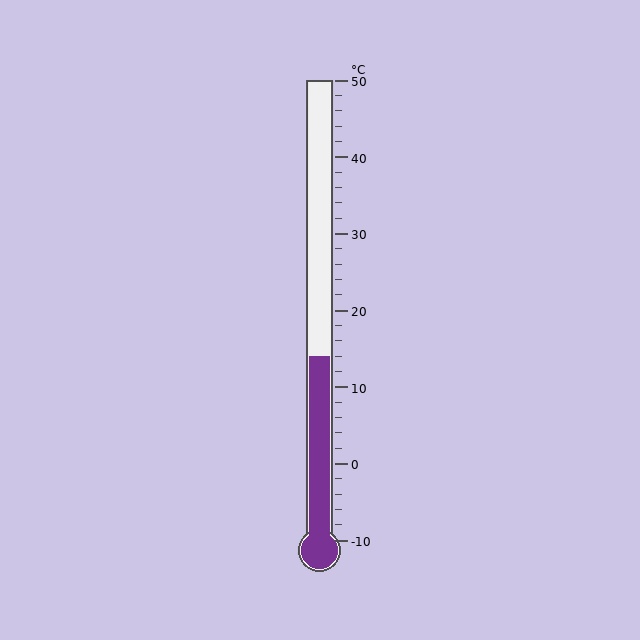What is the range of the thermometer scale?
The thermometer scale ranges from -10°C to 50°C.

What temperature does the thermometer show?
The thermometer shows approximately 14°C.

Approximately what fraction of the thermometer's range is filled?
The thermometer is filled to approximately 40% of its range.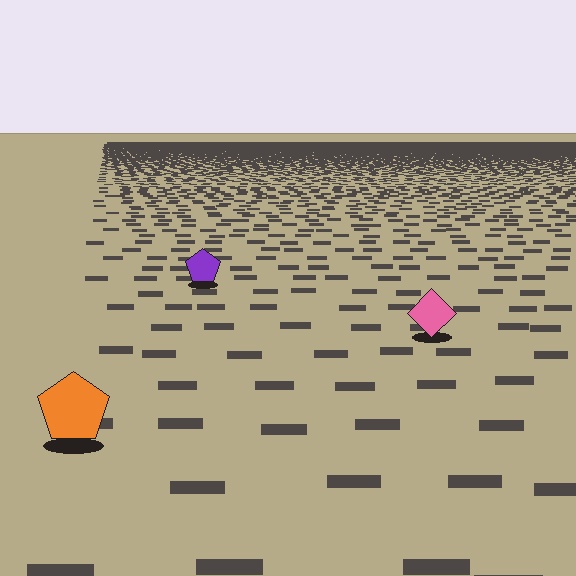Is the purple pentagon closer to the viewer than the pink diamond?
No. The pink diamond is closer — you can tell from the texture gradient: the ground texture is coarser near it.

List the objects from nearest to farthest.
From nearest to farthest: the orange pentagon, the pink diamond, the purple pentagon.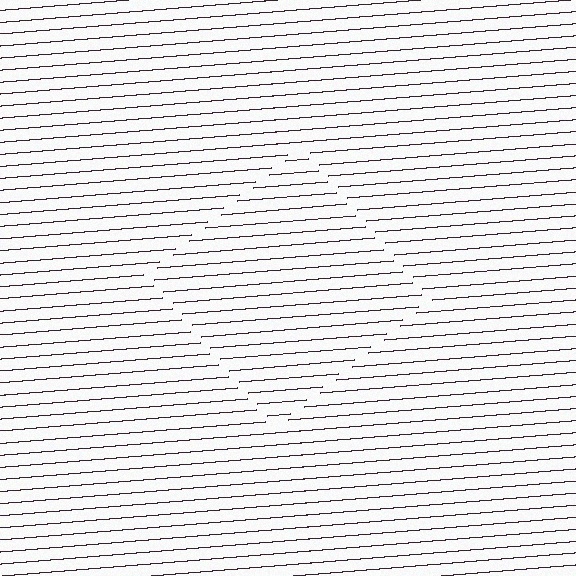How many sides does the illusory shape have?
4 sides — the line-ends trace a square.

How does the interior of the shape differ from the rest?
The interior of the shape contains the same grating, shifted by half a period — the contour is defined by the phase discontinuity where line-ends from the inner and outer gratings abut.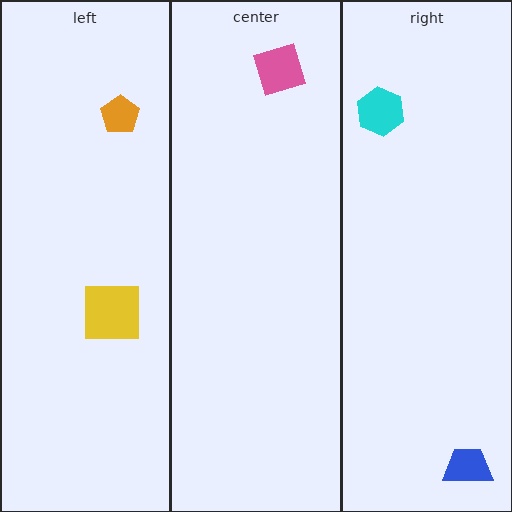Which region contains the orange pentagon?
The left region.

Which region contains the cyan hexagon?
The right region.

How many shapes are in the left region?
2.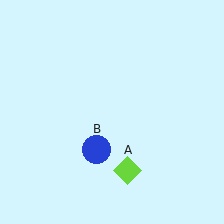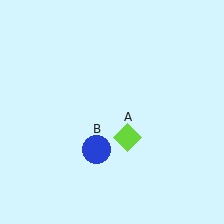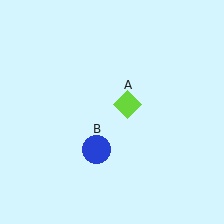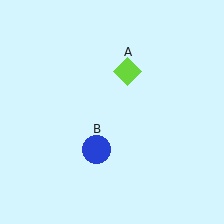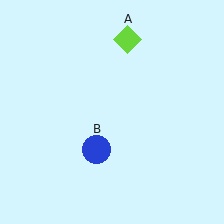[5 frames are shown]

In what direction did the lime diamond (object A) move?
The lime diamond (object A) moved up.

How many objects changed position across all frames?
1 object changed position: lime diamond (object A).